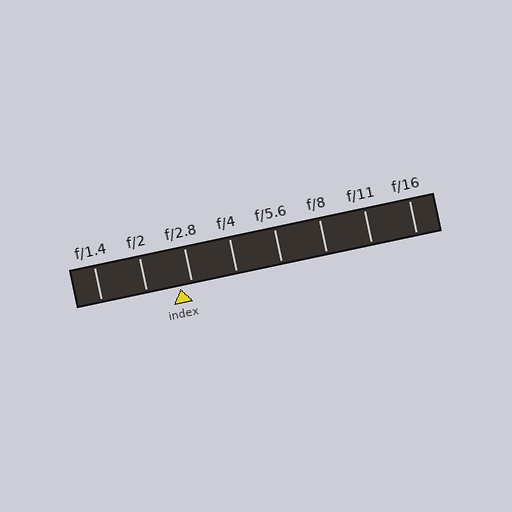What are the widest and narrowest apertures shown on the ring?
The widest aperture shown is f/1.4 and the narrowest is f/16.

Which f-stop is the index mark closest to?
The index mark is closest to f/2.8.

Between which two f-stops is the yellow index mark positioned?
The index mark is between f/2 and f/2.8.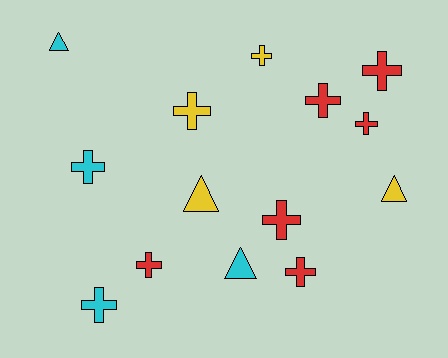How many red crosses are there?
There are 6 red crosses.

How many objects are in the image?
There are 14 objects.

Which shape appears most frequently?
Cross, with 10 objects.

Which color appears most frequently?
Red, with 6 objects.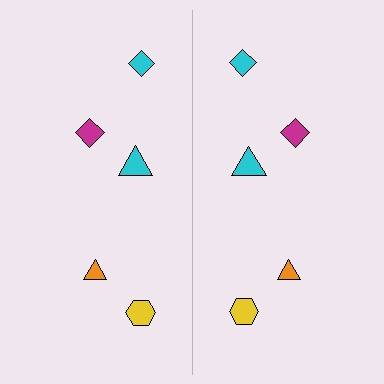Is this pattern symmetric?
Yes, this pattern has bilateral (reflection) symmetry.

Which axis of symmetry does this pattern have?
The pattern has a vertical axis of symmetry running through the center of the image.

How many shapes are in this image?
There are 10 shapes in this image.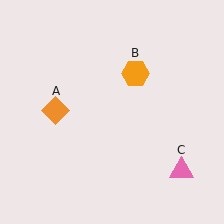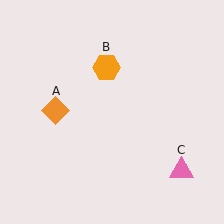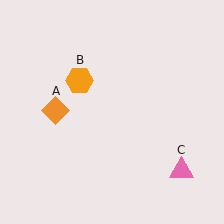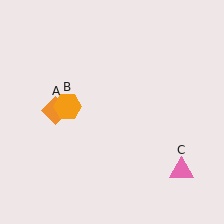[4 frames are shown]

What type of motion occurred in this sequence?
The orange hexagon (object B) rotated counterclockwise around the center of the scene.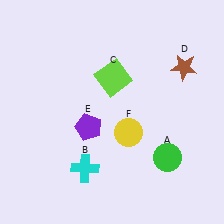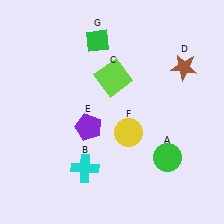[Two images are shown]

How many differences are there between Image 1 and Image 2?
There is 1 difference between the two images.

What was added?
A green diamond (G) was added in Image 2.